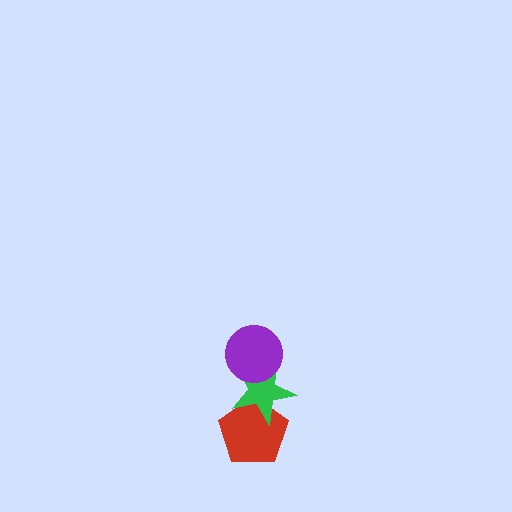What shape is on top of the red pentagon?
The green star is on top of the red pentagon.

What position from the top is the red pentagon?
The red pentagon is 3rd from the top.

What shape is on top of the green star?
The purple circle is on top of the green star.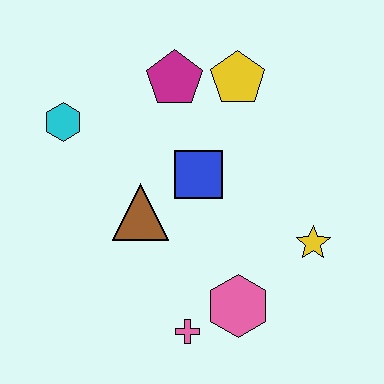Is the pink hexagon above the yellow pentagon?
No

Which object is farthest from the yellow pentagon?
The pink cross is farthest from the yellow pentagon.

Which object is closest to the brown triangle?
The blue square is closest to the brown triangle.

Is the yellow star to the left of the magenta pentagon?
No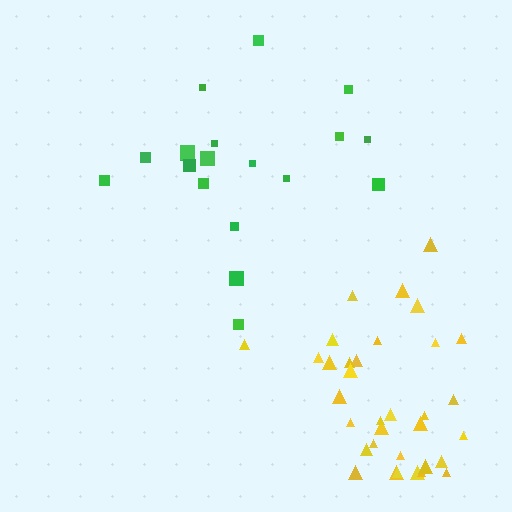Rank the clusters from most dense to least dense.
yellow, green.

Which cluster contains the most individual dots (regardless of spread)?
Yellow (34).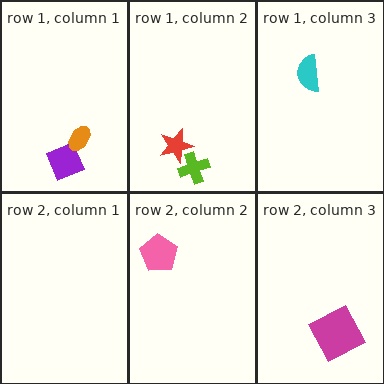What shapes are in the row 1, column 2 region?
The red star, the lime cross.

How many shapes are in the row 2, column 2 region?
1.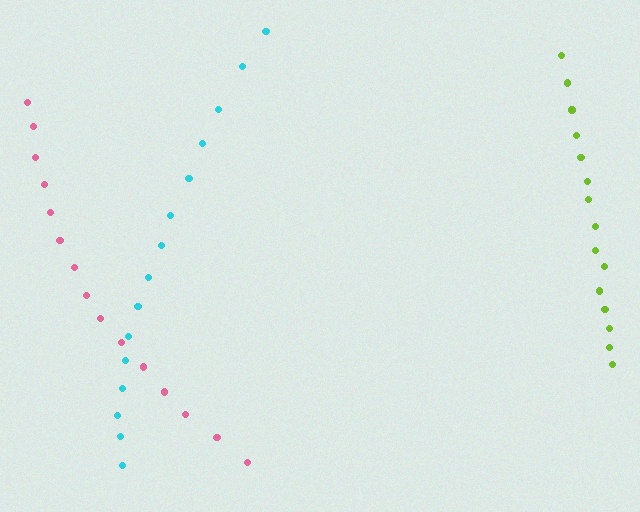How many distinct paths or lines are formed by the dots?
There are 3 distinct paths.